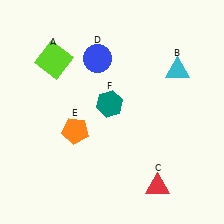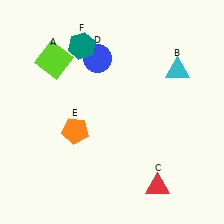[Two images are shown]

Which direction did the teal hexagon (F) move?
The teal hexagon (F) moved up.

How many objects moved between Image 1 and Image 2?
1 object moved between the two images.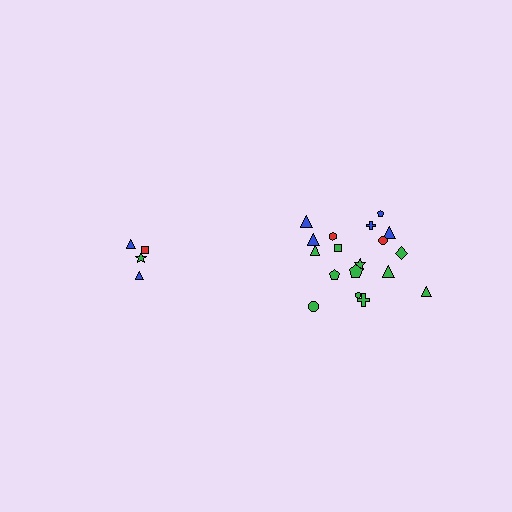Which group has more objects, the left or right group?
The right group.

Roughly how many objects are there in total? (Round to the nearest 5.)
Roughly 20 objects in total.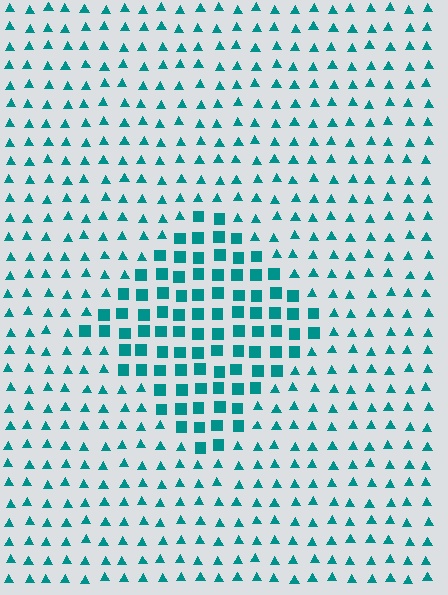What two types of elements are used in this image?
The image uses squares inside the diamond region and triangles outside it.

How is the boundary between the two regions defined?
The boundary is defined by a change in element shape: squares inside vs. triangles outside. All elements share the same color and spacing.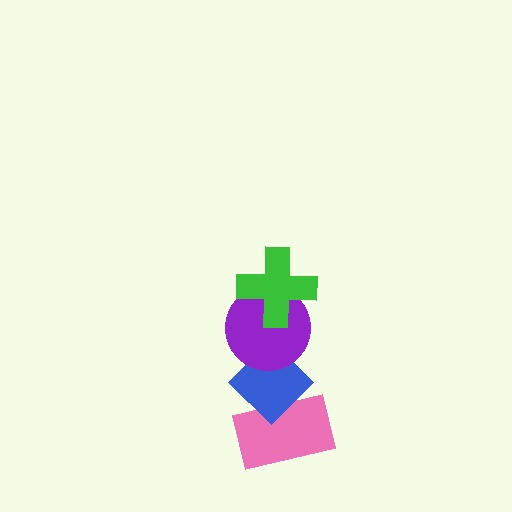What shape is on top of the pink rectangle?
The blue diamond is on top of the pink rectangle.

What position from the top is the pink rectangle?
The pink rectangle is 4th from the top.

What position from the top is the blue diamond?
The blue diamond is 3rd from the top.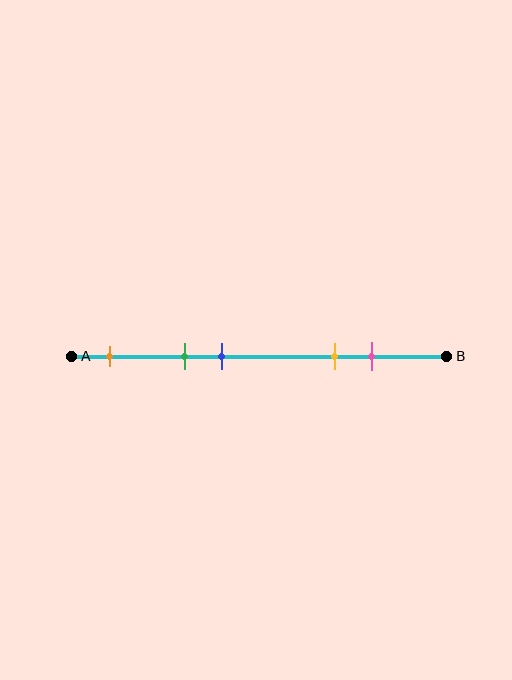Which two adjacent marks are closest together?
The green and blue marks are the closest adjacent pair.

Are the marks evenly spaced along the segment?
No, the marks are not evenly spaced.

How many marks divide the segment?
There are 5 marks dividing the segment.